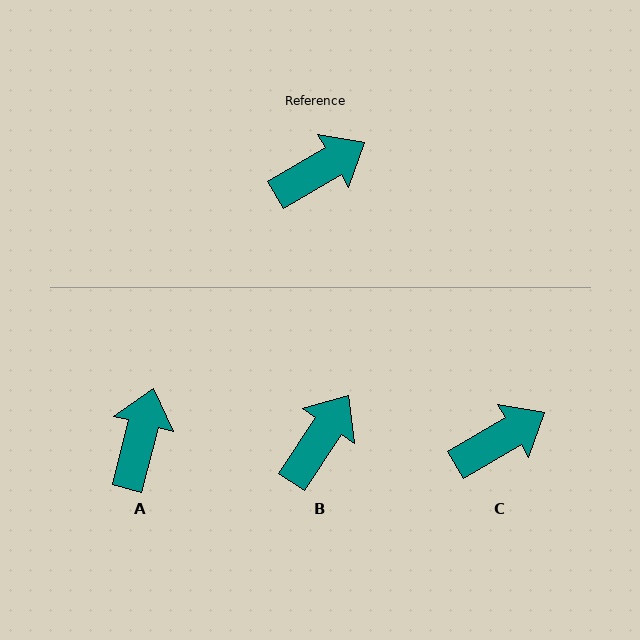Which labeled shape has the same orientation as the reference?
C.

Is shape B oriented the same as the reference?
No, it is off by about 26 degrees.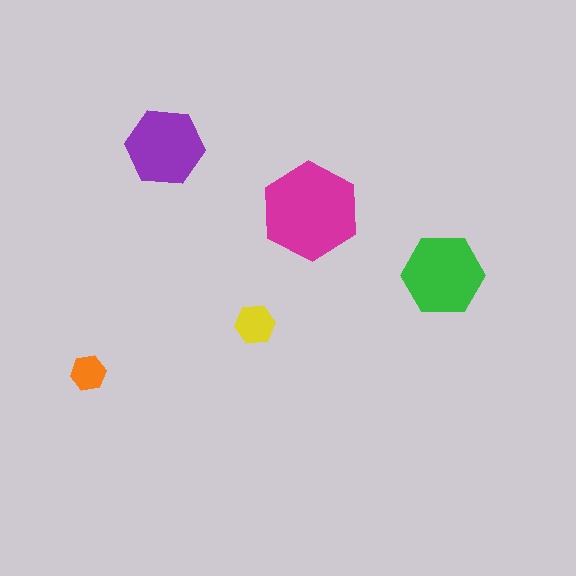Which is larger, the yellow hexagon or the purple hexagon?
The purple one.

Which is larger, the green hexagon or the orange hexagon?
The green one.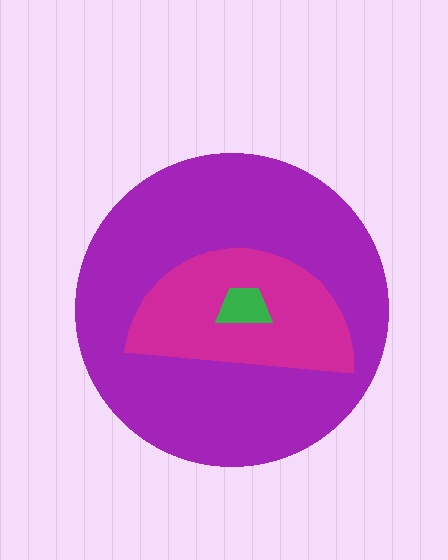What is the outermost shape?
The purple circle.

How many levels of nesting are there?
3.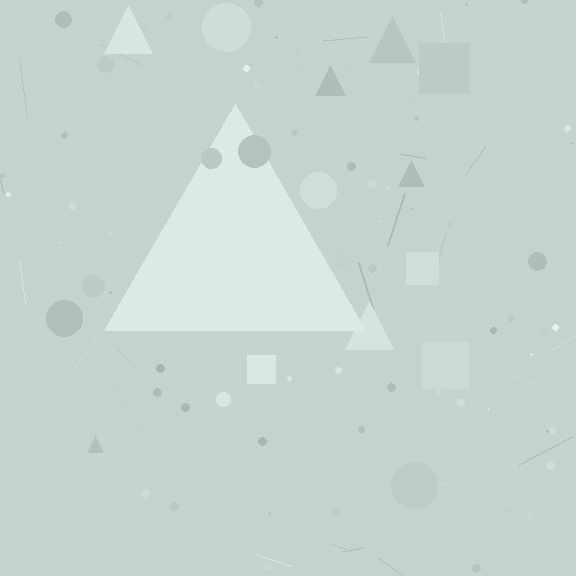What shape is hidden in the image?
A triangle is hidden in the image.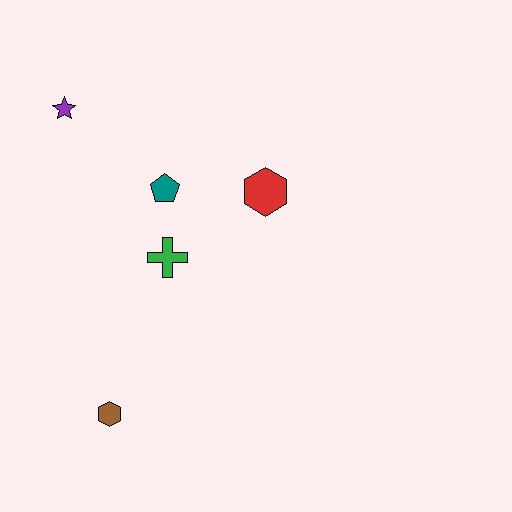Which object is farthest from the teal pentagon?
The brown hexagon is farthest from the teal pentagon.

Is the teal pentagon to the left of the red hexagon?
Yes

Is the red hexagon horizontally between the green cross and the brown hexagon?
No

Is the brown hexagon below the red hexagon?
Yes